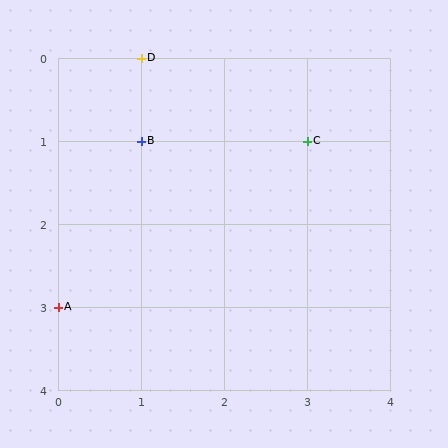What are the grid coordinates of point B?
Point B is at grid coordinates (1, 1).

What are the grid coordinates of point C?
Point C is at grid coordinates (3, 1).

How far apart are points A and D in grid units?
Points A and D are 1 column and 3 rows apart (about 3.2 grid units diagonally).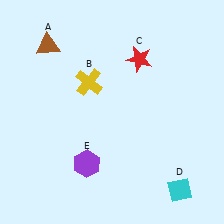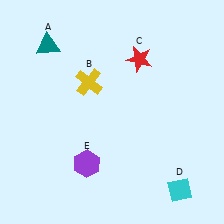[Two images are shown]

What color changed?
The triangle (A) changed from brown in Image 1 to teal in Image 2.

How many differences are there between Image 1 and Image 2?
There is 1 difference between the two images.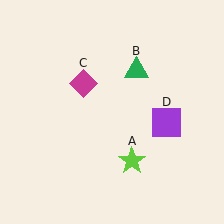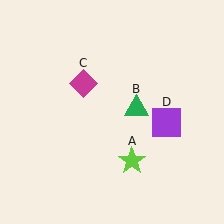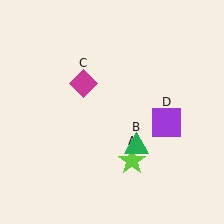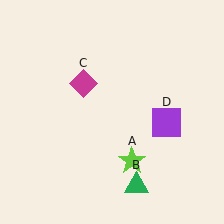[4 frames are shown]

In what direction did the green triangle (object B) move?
The green triangle (object B) moved down.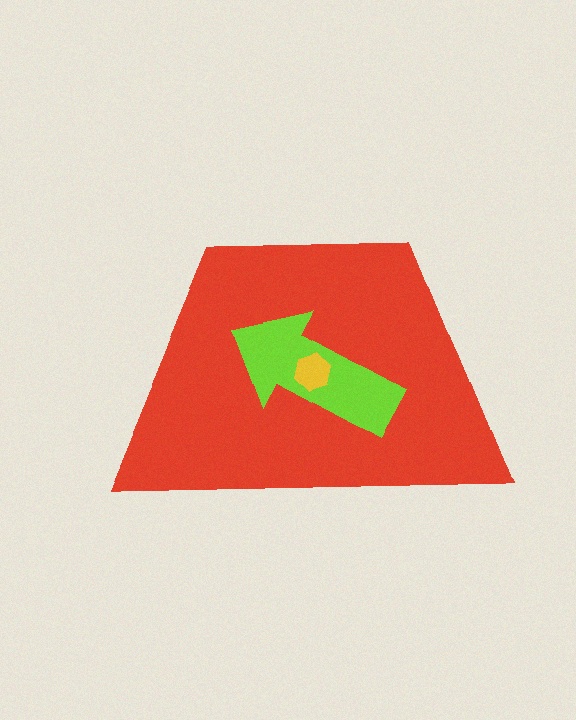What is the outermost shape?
The red trapezoid.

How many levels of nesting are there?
3.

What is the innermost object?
The yellow hexagon.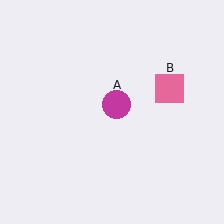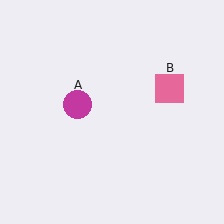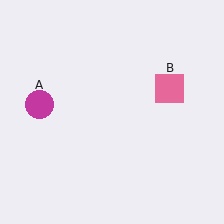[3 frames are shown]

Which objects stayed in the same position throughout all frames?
Pink square (object B) remained stationary.